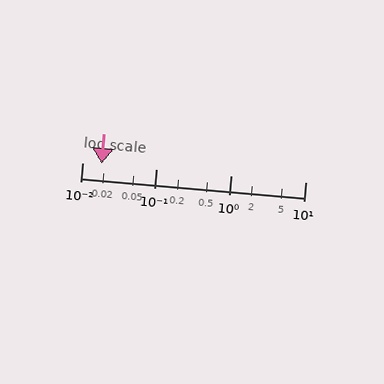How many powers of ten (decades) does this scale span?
The scale spans 3 decades, from 0.01 to 10.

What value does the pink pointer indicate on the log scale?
The pointer indicates approximately 0.018.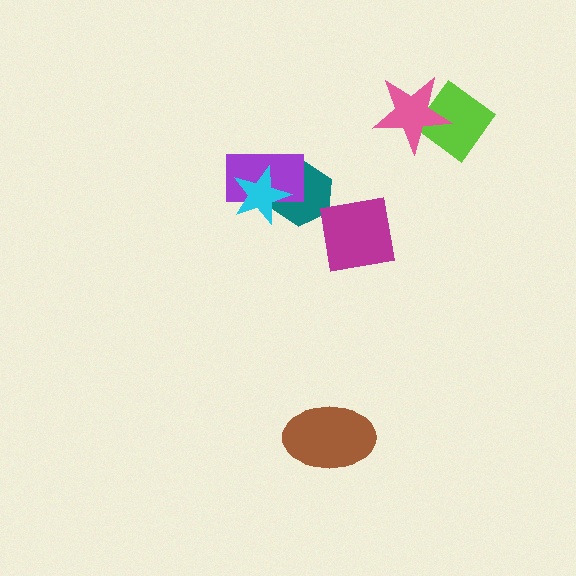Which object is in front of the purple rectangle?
The cyan star is in front of the purple rectangle.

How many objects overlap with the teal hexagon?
2 objects overlap with the teal hexagon.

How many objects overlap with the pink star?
1 object overlaps with the pink star.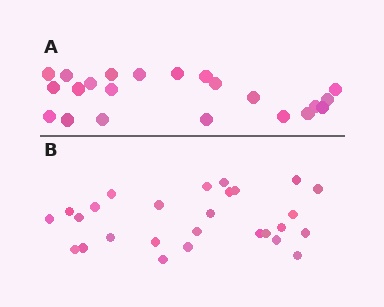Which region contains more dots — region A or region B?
Region B (the bottom region) has more dots.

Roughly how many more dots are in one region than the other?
Region B has about 5 more dots than region A.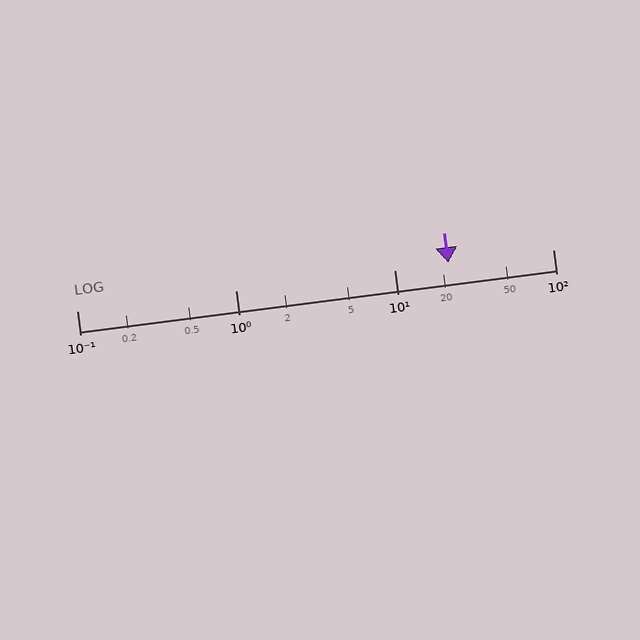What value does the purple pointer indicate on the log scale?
The pointer indicates approximately 22.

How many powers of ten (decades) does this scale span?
The scale spans 3 decades, from 0.1 to 100.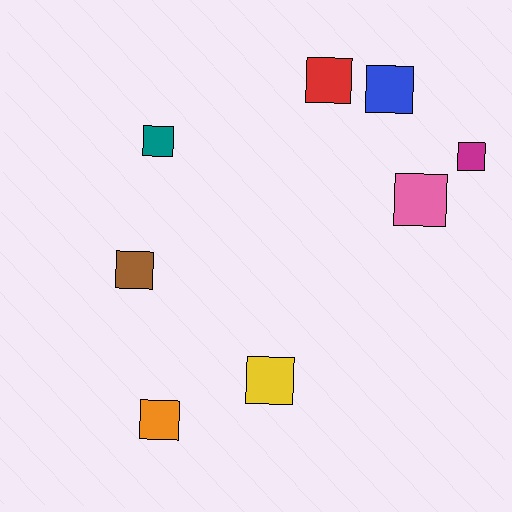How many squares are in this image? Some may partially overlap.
There are 8 squares.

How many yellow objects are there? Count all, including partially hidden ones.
There is 1 yellow object.